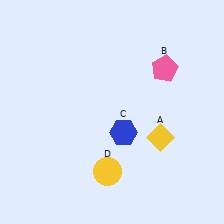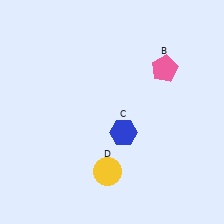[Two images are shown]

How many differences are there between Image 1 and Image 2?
There is 1 difference between the two images.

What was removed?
The yellow diamond (A) was removed in Image 2.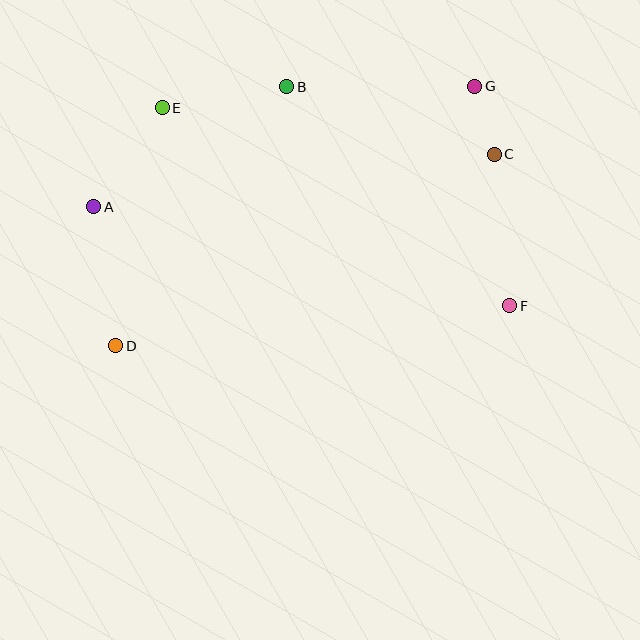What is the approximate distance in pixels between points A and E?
The distance between A and E is approximately 120 pixels.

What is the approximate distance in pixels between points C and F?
The distance between C and F is approximately 152 pixels.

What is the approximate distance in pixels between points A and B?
The distance between A and B is approximately 227 pixels.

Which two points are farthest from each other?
Points D and G are farthest from each other.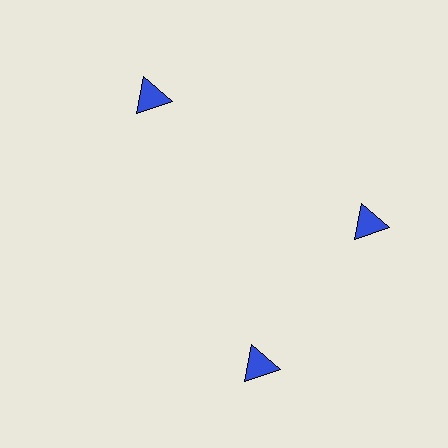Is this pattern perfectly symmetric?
No. The 3 blue triangles are arranged in a ring, but one element near the 7 o'clock position is rotated out of alignment along the ring, breaking the 3-fold rotational symmetry.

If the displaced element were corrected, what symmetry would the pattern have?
It would have 3-fold rotational symmetry — the pattern would map onto itself every 120 degrees.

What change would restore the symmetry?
The symmetry would be restored by rotating it back into even spacing with its neighbors so that all 3 triangles sit at equal angles and equal distance from the center.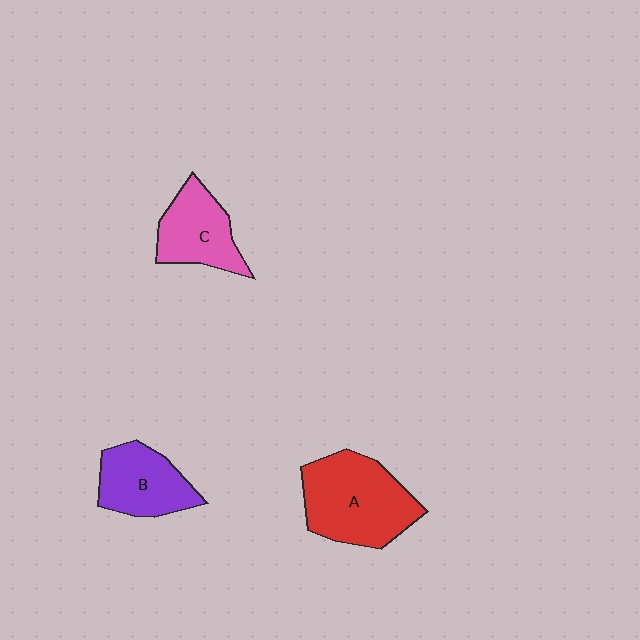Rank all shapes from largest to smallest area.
From largest to smallest: A (red), B (purple), C (pink).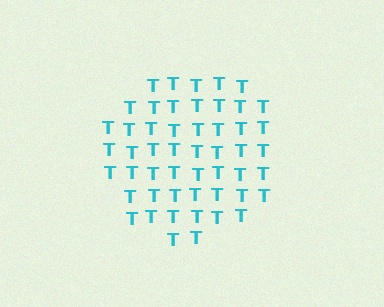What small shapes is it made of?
It is made of small letter T's.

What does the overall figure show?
The overall figure shows a circle.